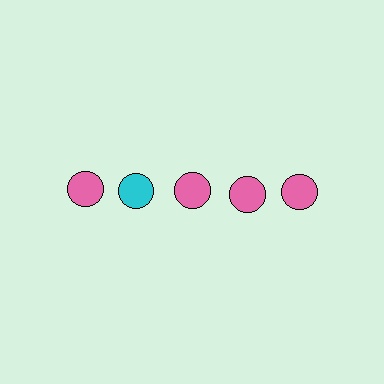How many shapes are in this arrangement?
There are 5 shapes arranged in a grid pattern.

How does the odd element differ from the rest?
It has a different color: cyan instead of pink.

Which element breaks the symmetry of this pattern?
The cyan circle in the top row, second from left column breaks the symmetry. All other shapes are pink circles.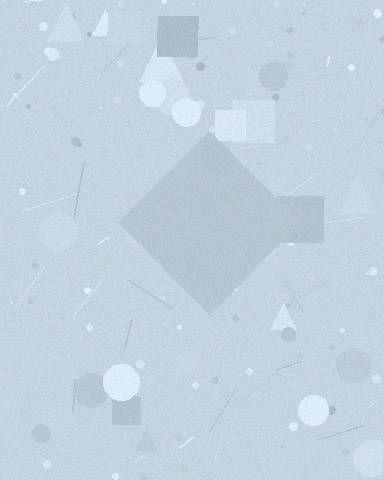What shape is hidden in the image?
A diamond is hidden in the image.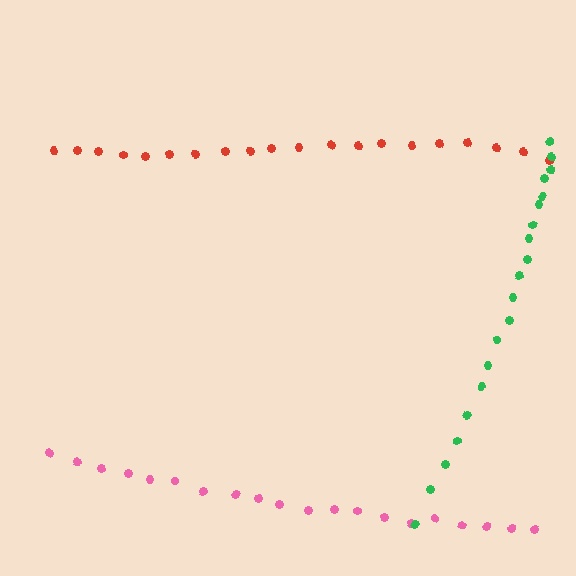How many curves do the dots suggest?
There are 3 distinct paths.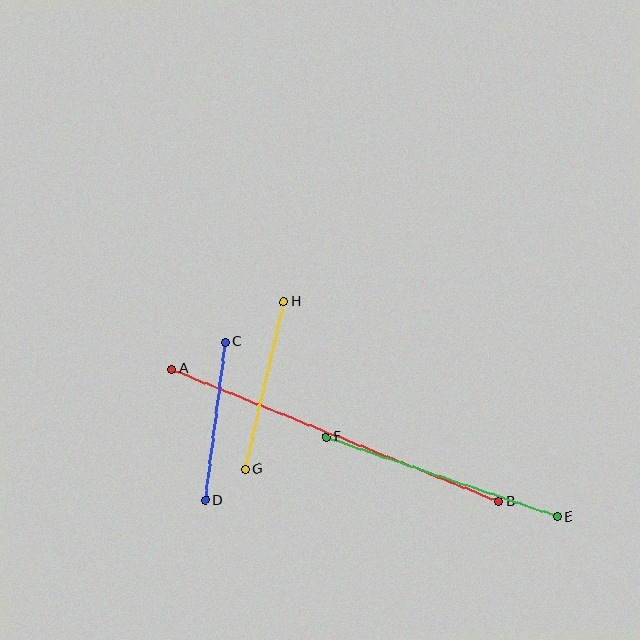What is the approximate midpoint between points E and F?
The midpoint is at approximately (442, 477) pixels.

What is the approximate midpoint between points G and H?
The midpoint is at approximately (265, 385) pixels.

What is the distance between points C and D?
The distance is approximately 160 pixels.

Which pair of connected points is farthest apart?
Points A and B are farthest apart.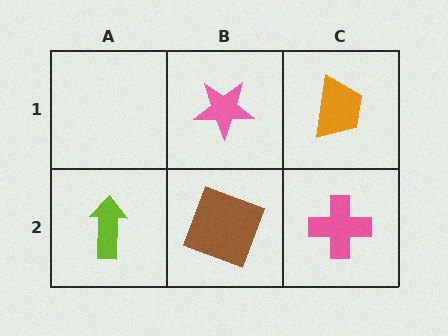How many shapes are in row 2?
3 shapes.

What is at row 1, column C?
An orange trapezoid.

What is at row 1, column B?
A pink star.